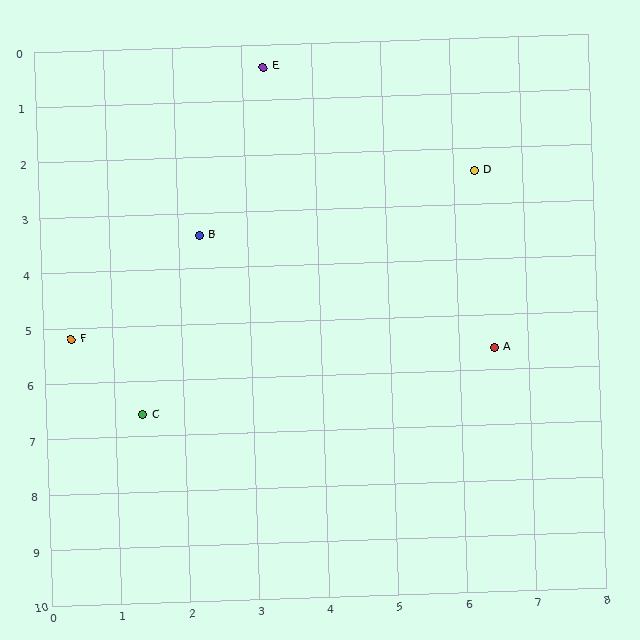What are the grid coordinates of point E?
Point E is at approximately (3.3, 0.4).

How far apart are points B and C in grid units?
Points B and C are about 3.3 grid units apart.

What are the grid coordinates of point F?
Point F is at approximately (0.4, 5.2).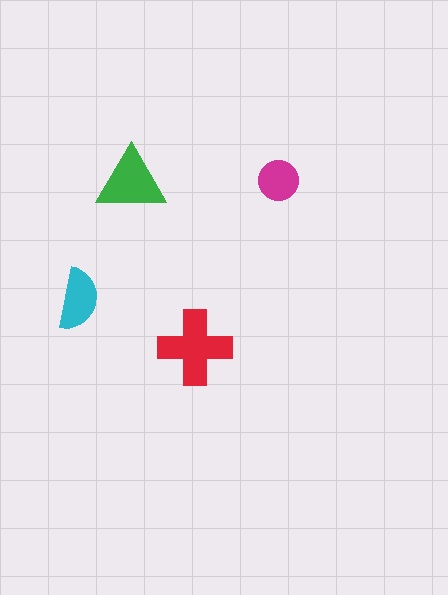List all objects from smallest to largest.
The magenta circle, the cyan semicircle, the green triangle, the red cross.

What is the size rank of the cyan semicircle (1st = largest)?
3rd.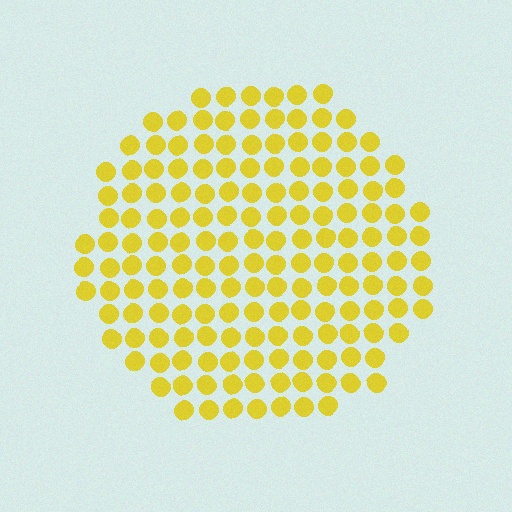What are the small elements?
The small elements are circles.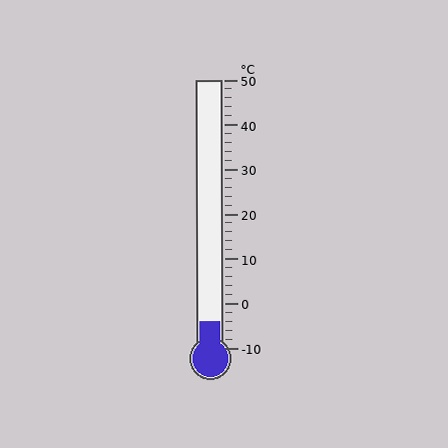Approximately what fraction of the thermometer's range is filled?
The thermometer is filled to approximately 10% of its range.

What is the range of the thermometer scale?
The thermometer scale ranges from -10°C to 50°C.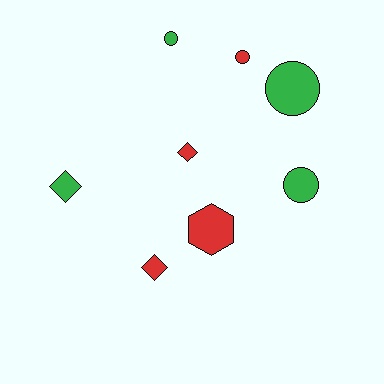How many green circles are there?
There are 3 green circles.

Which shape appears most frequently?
Circle, with 4 objects.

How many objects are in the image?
There are 8 objects.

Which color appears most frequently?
Green, with 4 objects.